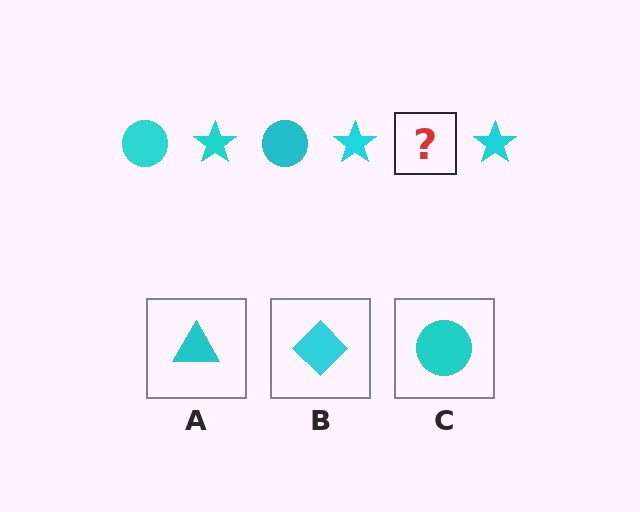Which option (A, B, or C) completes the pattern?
C.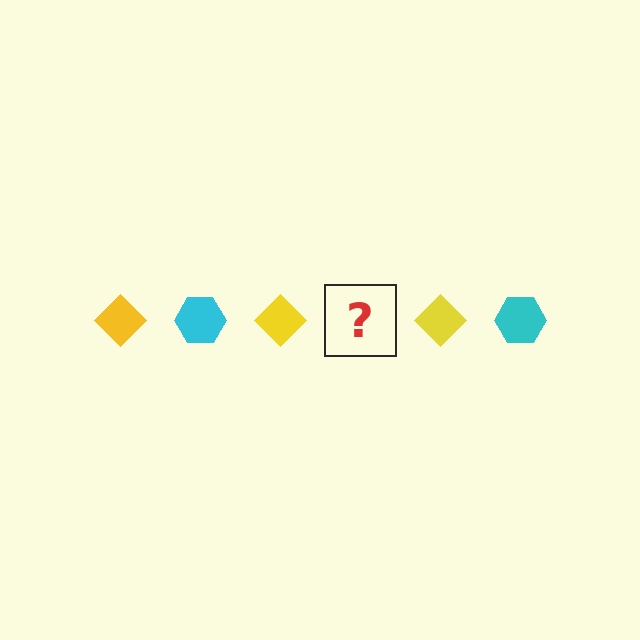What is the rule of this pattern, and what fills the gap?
The rule is that the pattern alternates between yellow diamond and cyan hexagon. The gap should be filled with a cyan hexagon.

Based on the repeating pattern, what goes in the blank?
The blank should be a cyan hexagon.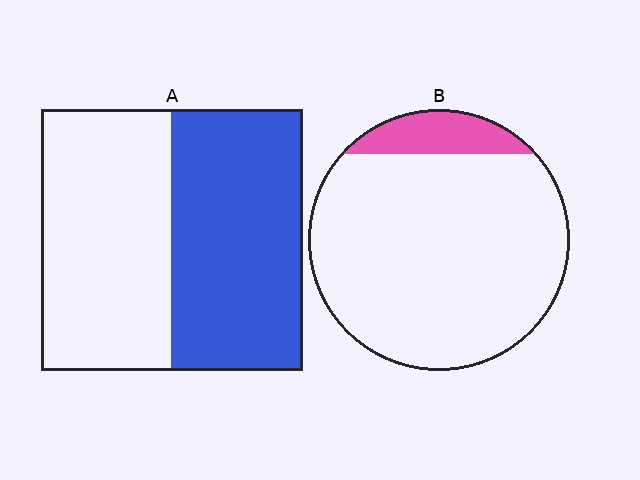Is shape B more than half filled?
No.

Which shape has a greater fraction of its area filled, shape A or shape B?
Shape A.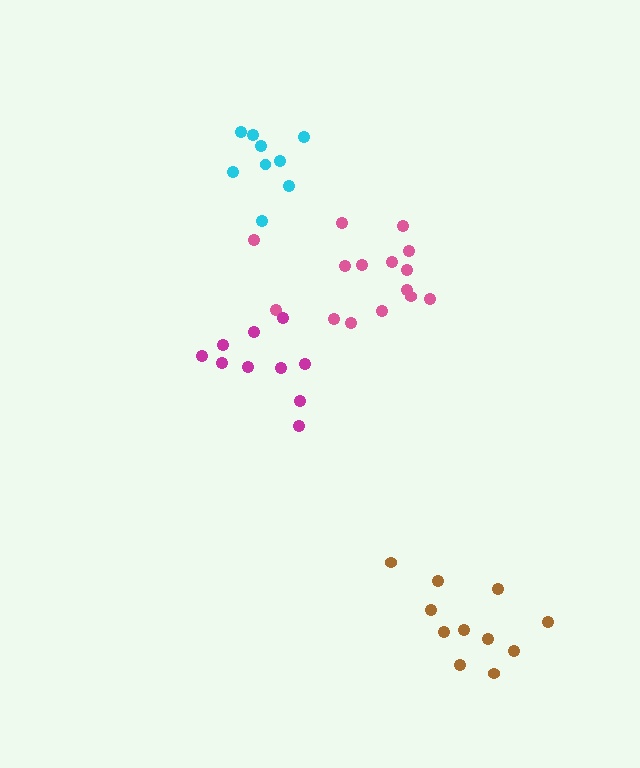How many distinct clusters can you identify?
There are 4 distinct clusters.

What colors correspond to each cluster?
The clusters are colored: brown, cyan, pink, magenta.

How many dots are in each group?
Group 1: 11 dots, Group 2: 9 dots, Group 3: 15 dots, Group 4: 10 dots (45 total).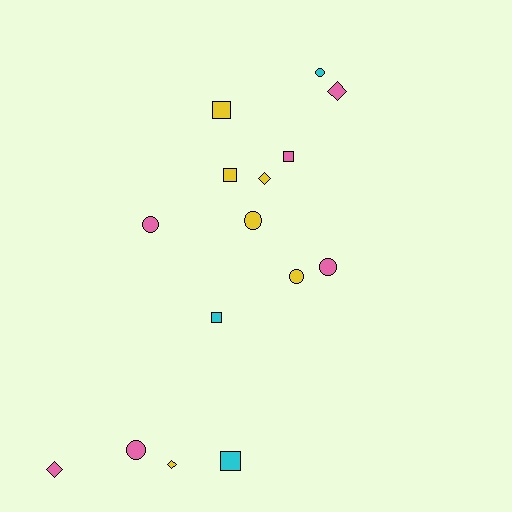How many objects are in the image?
There are 15 objects.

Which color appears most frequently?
Yellow, with 6 objects.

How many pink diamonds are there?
There are 2 pink diamonds.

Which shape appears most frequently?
Circle, with 6 objects.